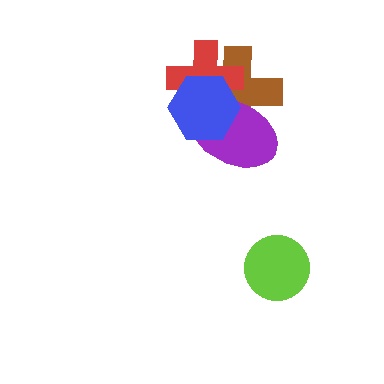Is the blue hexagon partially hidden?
No, no other shape covers it.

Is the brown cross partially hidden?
Yes, it is partially covered by another shape.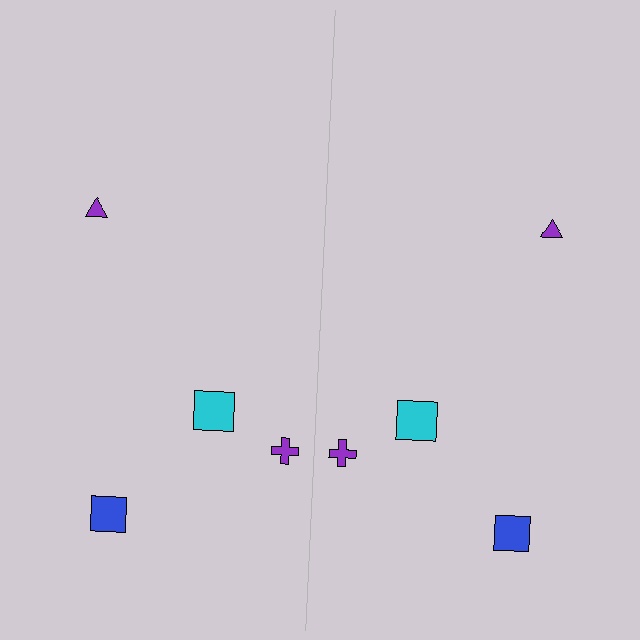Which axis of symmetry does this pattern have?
The pattern has a vertical axis of symmetry running through the center of the image.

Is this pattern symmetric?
Yes, this pattern has bilateral (reflection) symmetry.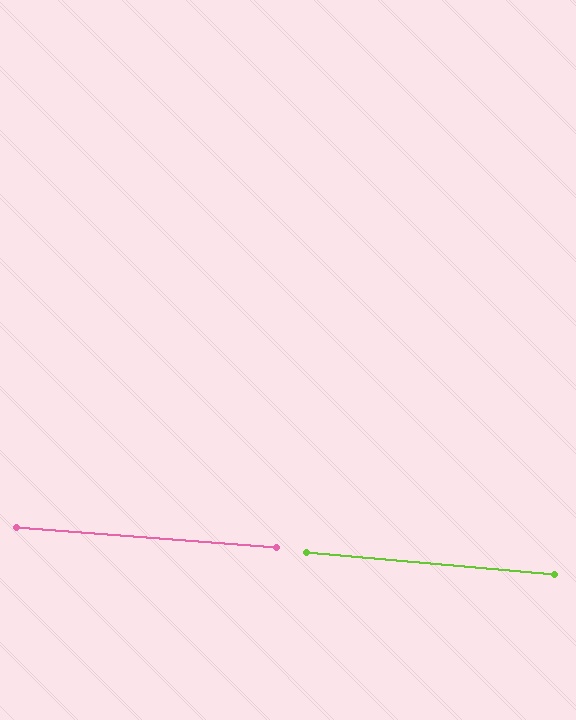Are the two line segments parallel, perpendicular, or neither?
Parallel — their directions differ by only 0.5°.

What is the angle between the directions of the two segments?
Approximately 0 degrees.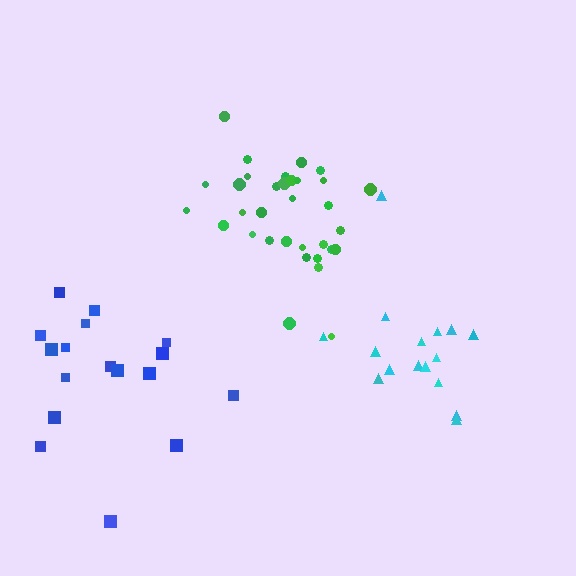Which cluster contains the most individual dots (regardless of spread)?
Green (34).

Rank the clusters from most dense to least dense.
green, cyan, blue.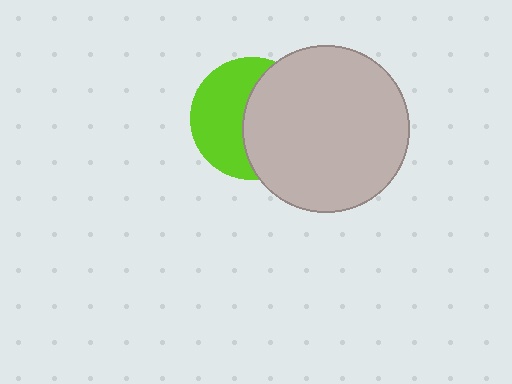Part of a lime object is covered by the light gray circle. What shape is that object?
It is a circle.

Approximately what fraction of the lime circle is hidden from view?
Roughly 51% of the lime circle is hidden behind the light gray circle.